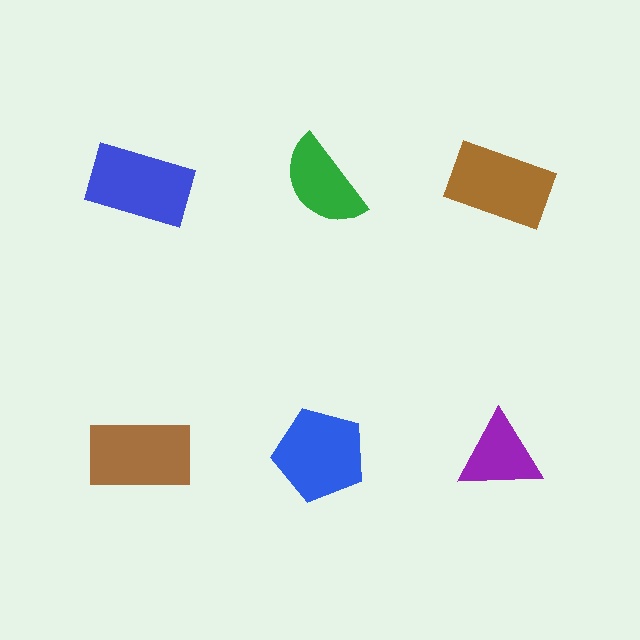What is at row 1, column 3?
A brown rectangle.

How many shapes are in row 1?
3 shapes.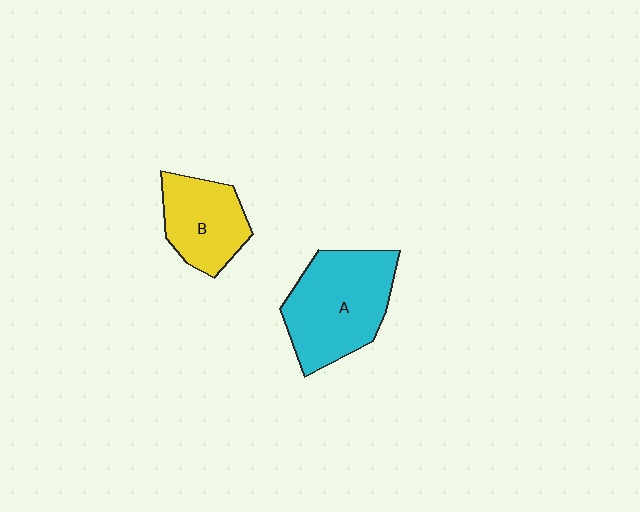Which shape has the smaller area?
Shape B (yellow).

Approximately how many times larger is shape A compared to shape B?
Approximately 1.5 times.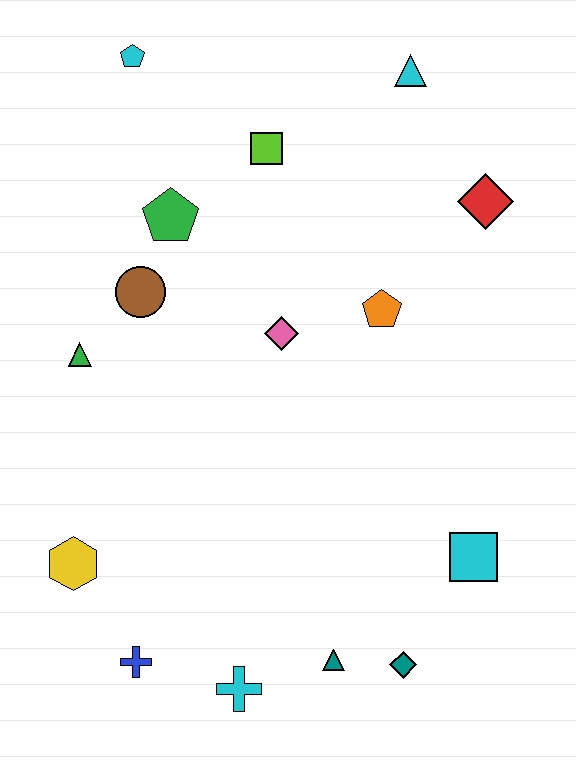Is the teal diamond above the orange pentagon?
No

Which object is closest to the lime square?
The green pentagon is closest to the lime square.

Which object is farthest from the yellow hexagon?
The cyan triangle is farthest from the yellow hexagon.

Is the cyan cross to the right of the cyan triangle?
No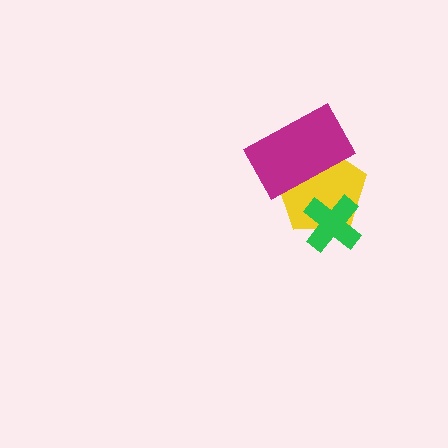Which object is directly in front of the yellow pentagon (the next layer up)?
The green cross is directly in front of the yellow pentagon.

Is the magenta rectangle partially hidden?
No, no other shape covers it.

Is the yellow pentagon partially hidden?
Yes, it is partially covered by another shape.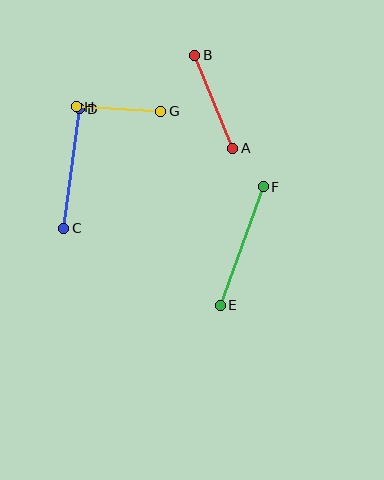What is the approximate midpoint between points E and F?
The midpoint is at approximately (242, 246) pixels.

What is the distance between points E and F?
The distance is approximately 126 pixels.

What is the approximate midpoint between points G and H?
The midpoint is at approximately (119, 109) pixels.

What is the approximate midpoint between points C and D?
The midpoint is at approximately (72, 168) pixels.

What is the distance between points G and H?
The distance is approximately 85 pixels.